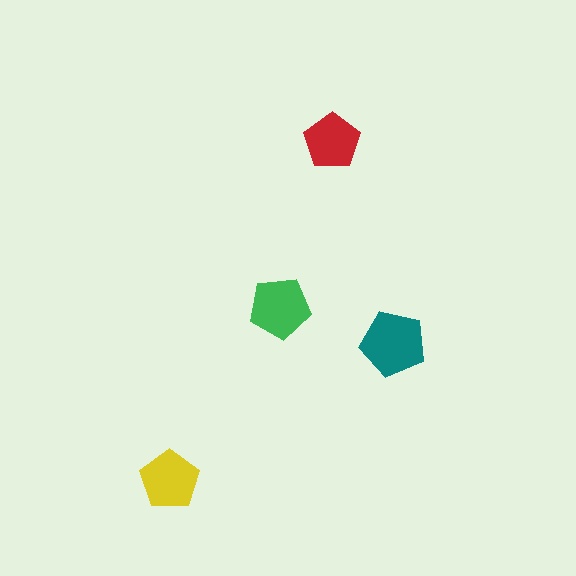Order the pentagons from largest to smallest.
the teal one, the green one, the yellow one, the red one.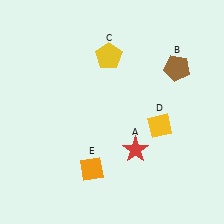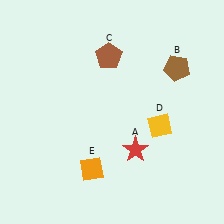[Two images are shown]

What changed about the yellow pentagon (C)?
In Image 1, C is yellow. In Image 2, it changed to brown.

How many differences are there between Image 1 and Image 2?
There is 1 difference between the two images.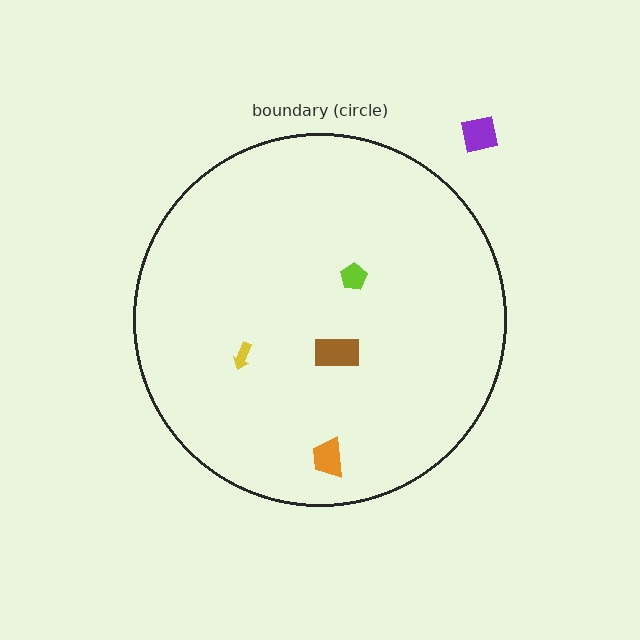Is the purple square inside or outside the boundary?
Outside.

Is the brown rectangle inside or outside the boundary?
Inside.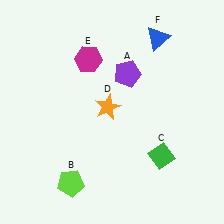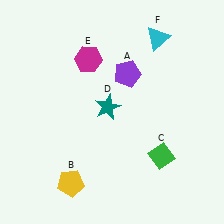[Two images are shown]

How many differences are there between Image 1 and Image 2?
There are 3 differences between the two images.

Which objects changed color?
B changed from lime to yellow. D changed from orange to teal. F changed from blue to cyan.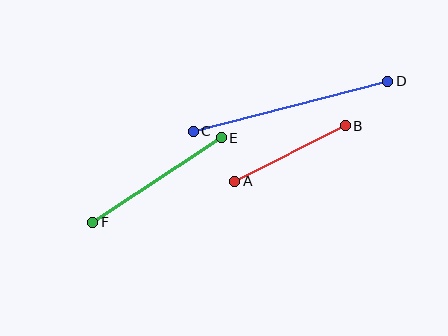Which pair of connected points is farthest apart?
Points C and D are farthest apart.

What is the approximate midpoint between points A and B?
The midpoint is at approximately (290, 153) pixels.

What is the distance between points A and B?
The distance is approximately 124 pixels.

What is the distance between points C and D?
The distance is approximately 201 pixels.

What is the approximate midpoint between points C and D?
The midpoint is at approximately (291, 106) pixels.